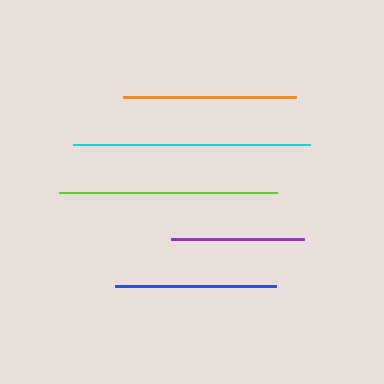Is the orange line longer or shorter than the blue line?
The orange line is longer than the blue line.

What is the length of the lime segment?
The lime segment is approximately 218 pixels long.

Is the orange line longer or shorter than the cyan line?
The cyan line is longer than the orange line.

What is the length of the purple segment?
The purple segment is approximately 133 pixels long.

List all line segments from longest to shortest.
From longest to shortest: cyan, lime, orange, blue, purple.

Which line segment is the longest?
The cyan line is the longest at approximately 236 pixels.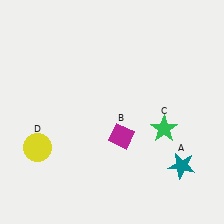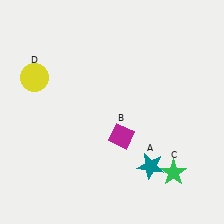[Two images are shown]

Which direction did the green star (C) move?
The green star (C) moved down.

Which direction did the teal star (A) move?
The teal star (A) moved left.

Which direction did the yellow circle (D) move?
The yellow circle (D) moved up.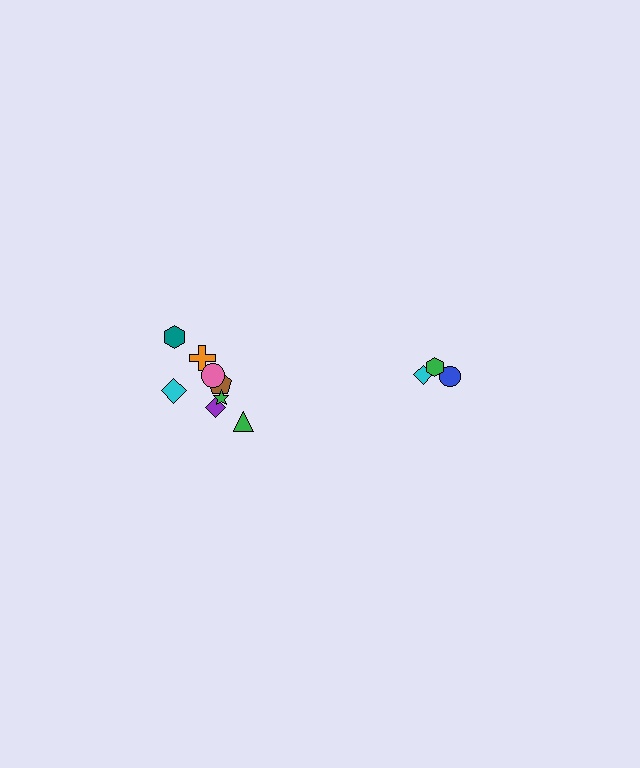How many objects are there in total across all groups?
There are 11 objects.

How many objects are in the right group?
There are 3 objects.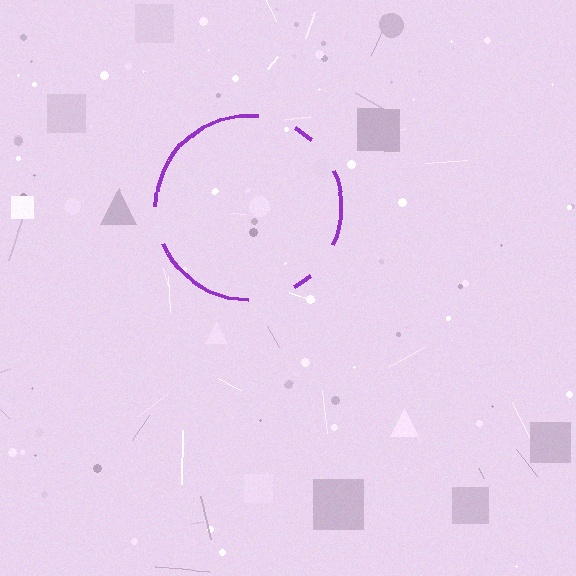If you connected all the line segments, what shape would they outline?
They would outline a circle.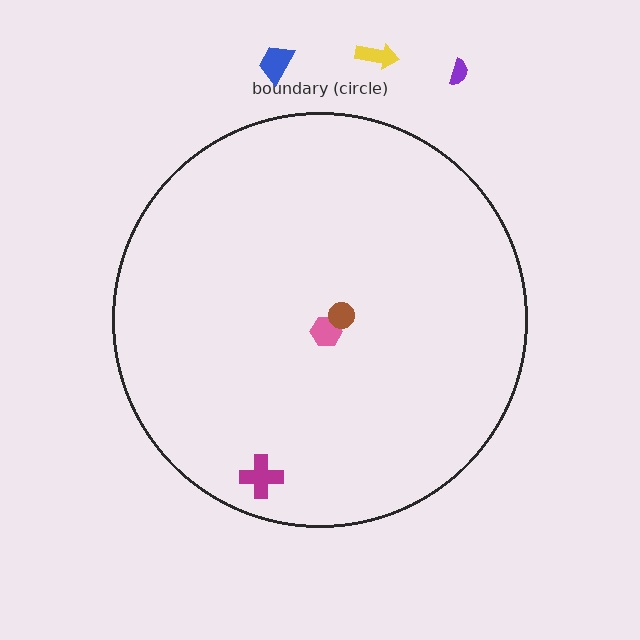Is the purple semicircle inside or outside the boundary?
Outside.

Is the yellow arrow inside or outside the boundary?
Outside.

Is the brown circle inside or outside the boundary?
Inside.